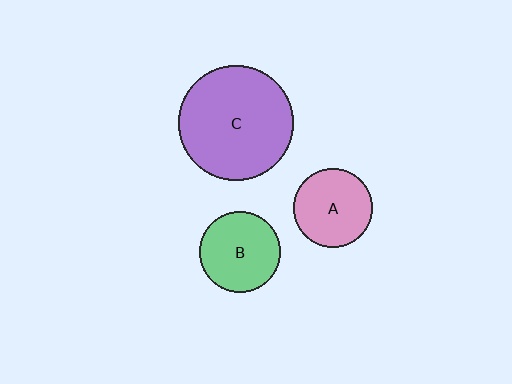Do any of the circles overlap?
No, none of the circles overlap.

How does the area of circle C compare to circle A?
Approximately 2.1 times.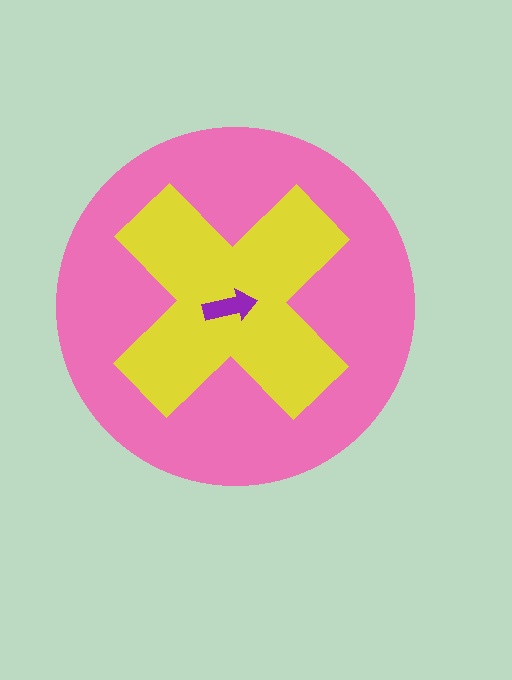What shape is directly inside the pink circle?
The yellow cross.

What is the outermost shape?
The pink circle.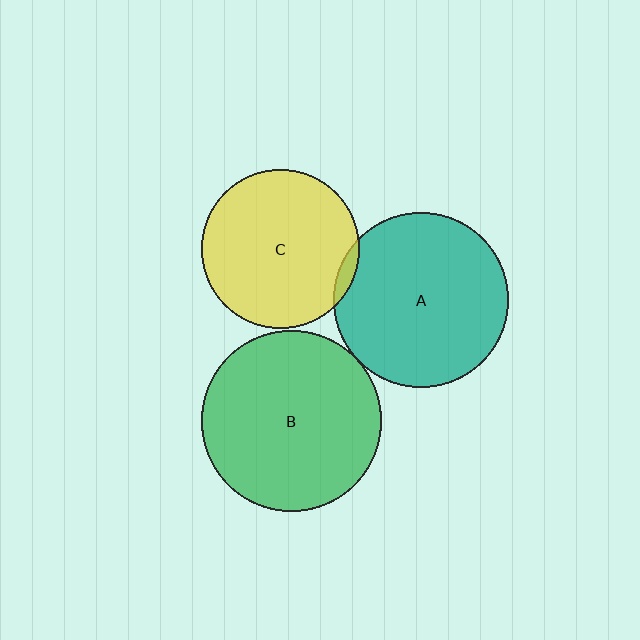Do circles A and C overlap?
Yes.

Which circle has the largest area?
Circle B (green).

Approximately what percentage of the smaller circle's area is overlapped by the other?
Approximately 5%.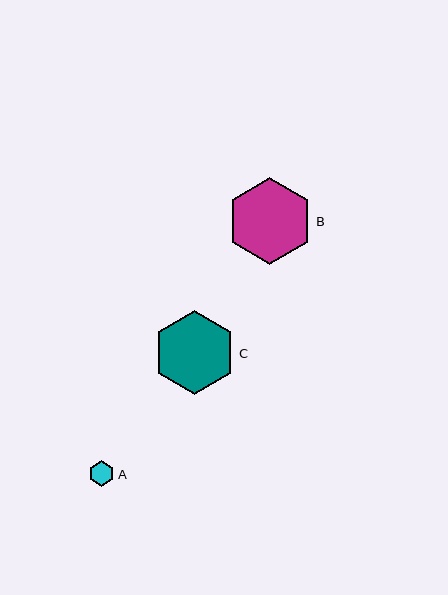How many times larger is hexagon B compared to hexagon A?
Hexagon B is approximately 3.4 times the size of hexagon A.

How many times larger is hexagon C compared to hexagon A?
Hexagon C is approximately 3.3 times the size of hexagon A.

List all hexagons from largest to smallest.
From largest to smallest: B, C, A.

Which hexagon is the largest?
Hexagon B is the largest with a size of approximately 86 pixels.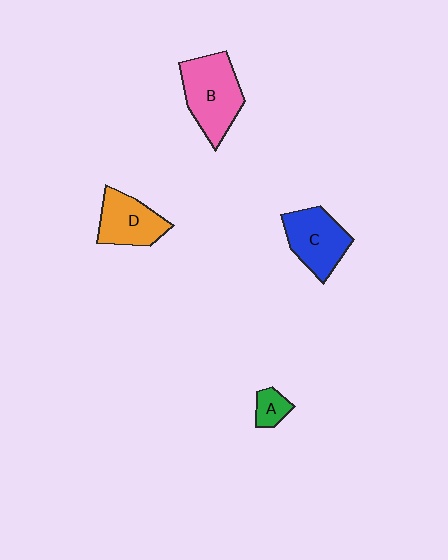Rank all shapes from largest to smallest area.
From largest to smallest: B (pink), C (blue), D (orange), A (green).